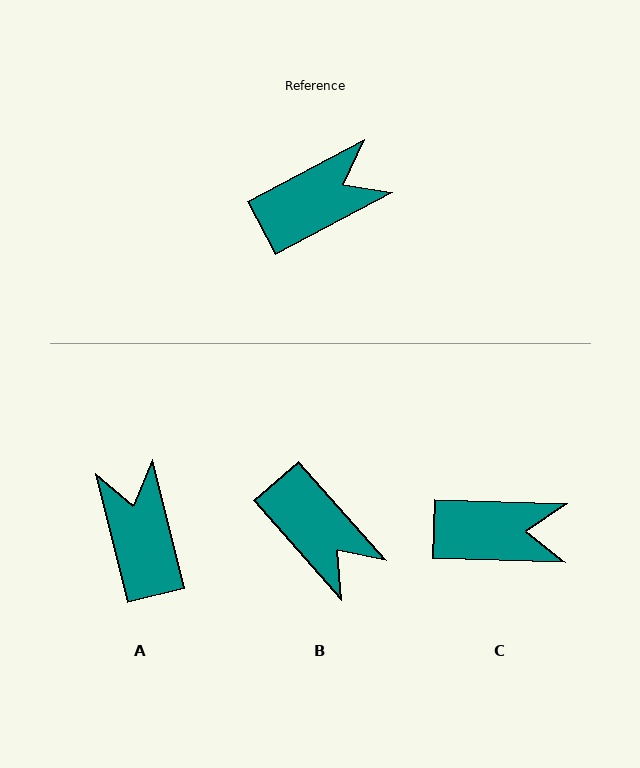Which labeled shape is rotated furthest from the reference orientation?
A, about 76 degrees away.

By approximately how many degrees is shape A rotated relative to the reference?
Approximately 76 degrees counter-clockwise.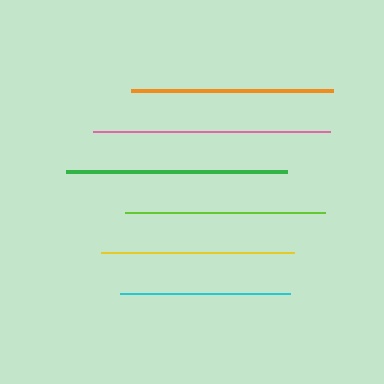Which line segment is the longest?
The pink line is the longest at approximately 237 pixels.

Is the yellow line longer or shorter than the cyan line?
The yellow line is longer than the cyan line.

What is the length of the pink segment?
The pink segment is approximately 237 pixels long.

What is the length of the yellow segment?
The yellow segment is approximately 192 pixels long.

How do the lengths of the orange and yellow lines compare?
The orange and yellow lines are approximately the same length.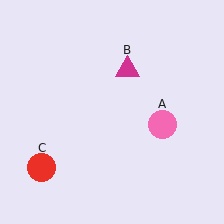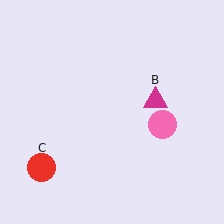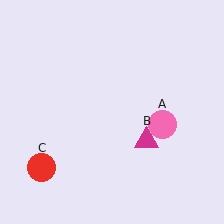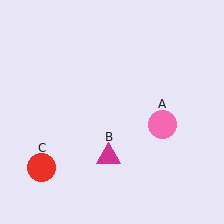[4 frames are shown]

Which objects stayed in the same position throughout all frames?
Pink circle (object A) and red circle (object C) remained stationary.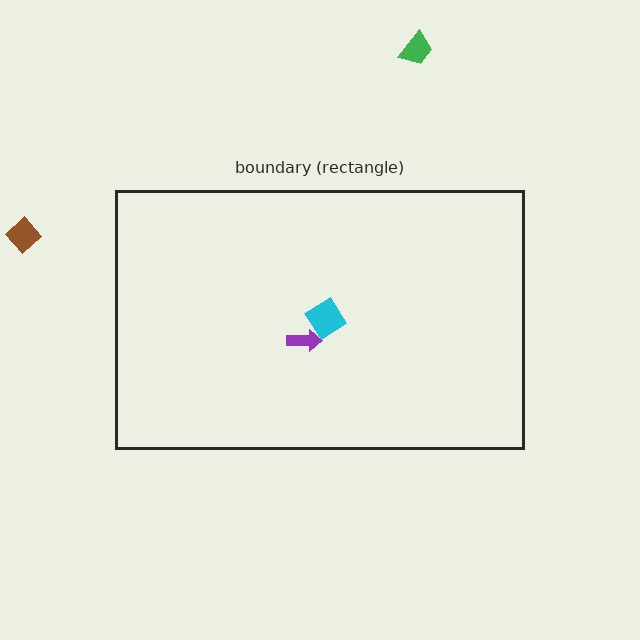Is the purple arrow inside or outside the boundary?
Inside.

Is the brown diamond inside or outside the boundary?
Outside.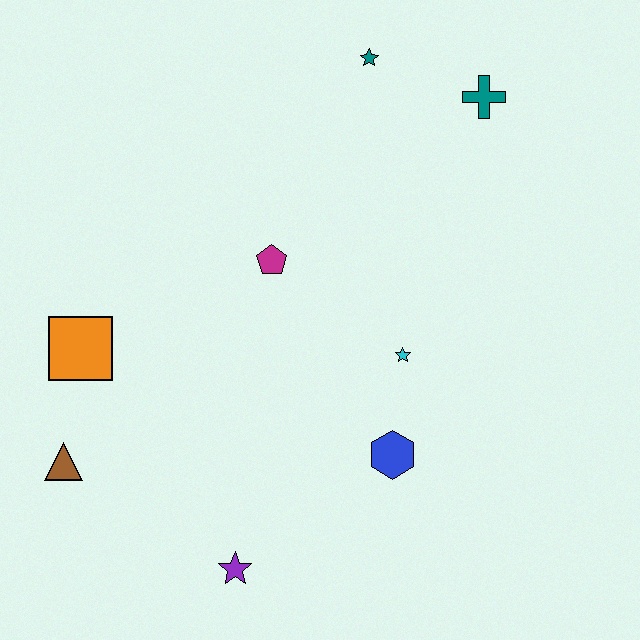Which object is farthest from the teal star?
The purple star is farthest from the teal star.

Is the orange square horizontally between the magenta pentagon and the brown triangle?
Yes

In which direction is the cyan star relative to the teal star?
The cyan star is below the teal star.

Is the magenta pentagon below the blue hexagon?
No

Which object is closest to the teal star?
The teal cross is closest to the teal star.